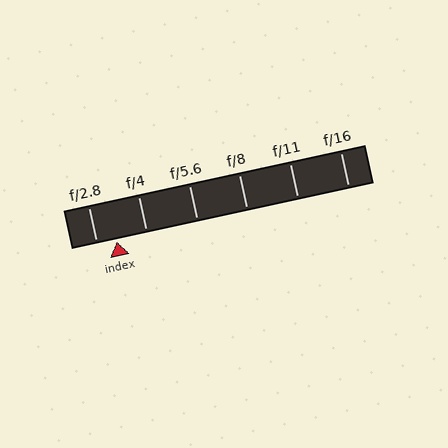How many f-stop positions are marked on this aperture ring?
There are 6 f-stop positions marked.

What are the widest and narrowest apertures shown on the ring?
The widest aperture shown is f/2.8 and the narrowest is f/16.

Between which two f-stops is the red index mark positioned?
The index mark is between f/2.8 and f/4.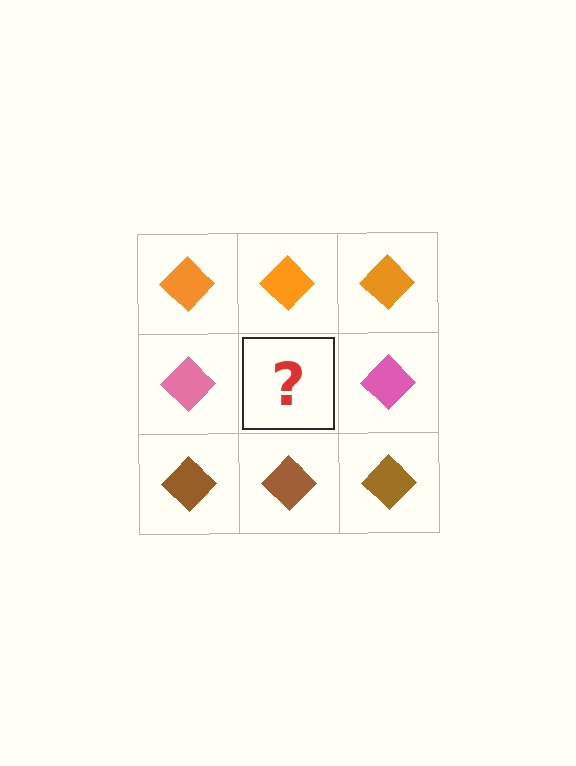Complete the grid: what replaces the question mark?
The question mark should be replaced with a pink diamond.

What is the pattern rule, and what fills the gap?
The rule is that each row has a consistent color. The gap should be filled with a pink diamond.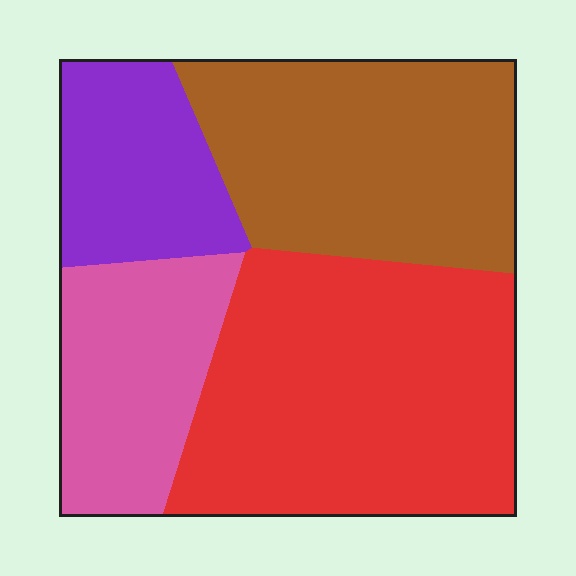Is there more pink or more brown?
Brown.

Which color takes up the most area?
Red, at roughly 40%.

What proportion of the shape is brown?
Brown covers around 30% of the shape.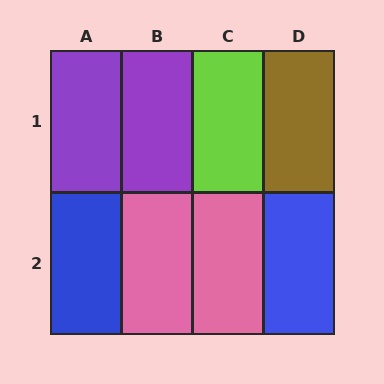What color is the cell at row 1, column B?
Purple.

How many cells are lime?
1 cell is lime.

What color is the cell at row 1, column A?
Purple.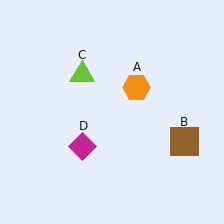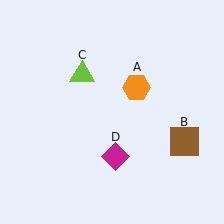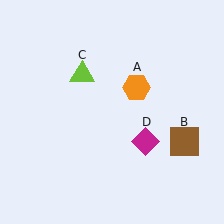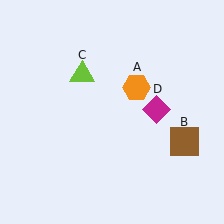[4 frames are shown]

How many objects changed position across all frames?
1 object changed position: magenta diamond (object D).